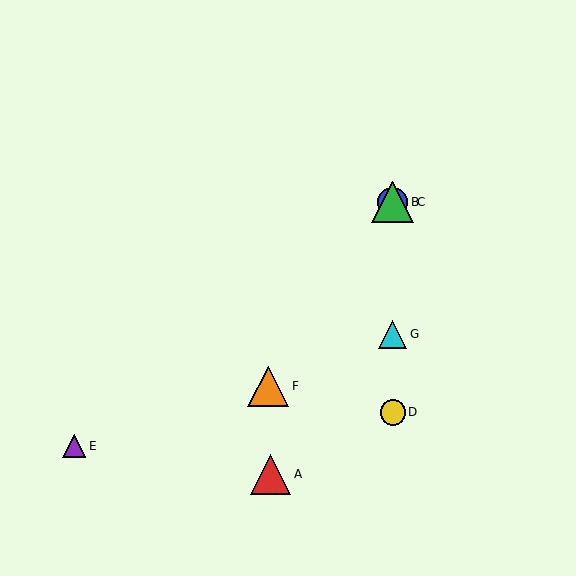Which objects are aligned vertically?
Objects B, C, D, G are aligned vertically.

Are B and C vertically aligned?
Yes, both are at x≈393.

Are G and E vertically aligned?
No, G is at x≈393 and E is at x≈74.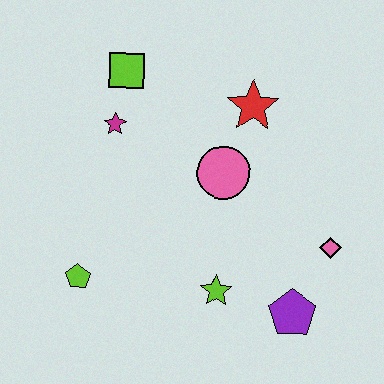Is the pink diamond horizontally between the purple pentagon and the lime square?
No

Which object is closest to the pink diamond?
The purple pentagon is closest to the pink diamond.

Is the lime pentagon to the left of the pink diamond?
Yes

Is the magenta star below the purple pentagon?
No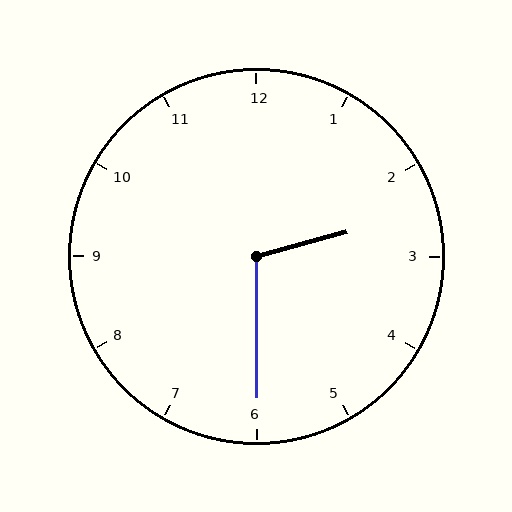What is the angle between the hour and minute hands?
Approximately 105 degrees.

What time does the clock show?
2:30.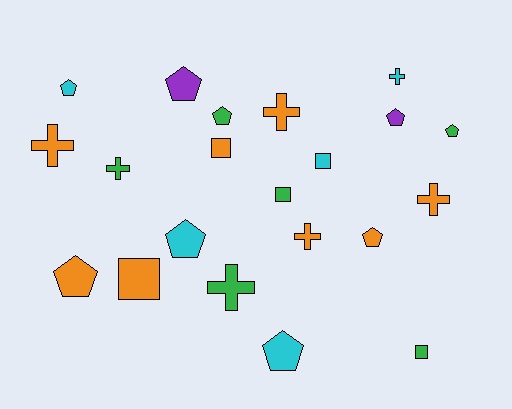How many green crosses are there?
There are 2 green crosses.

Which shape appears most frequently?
Pentagon, with 9 objects.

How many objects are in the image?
There are 21 objects.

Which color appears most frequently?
Orange, with 8 objects.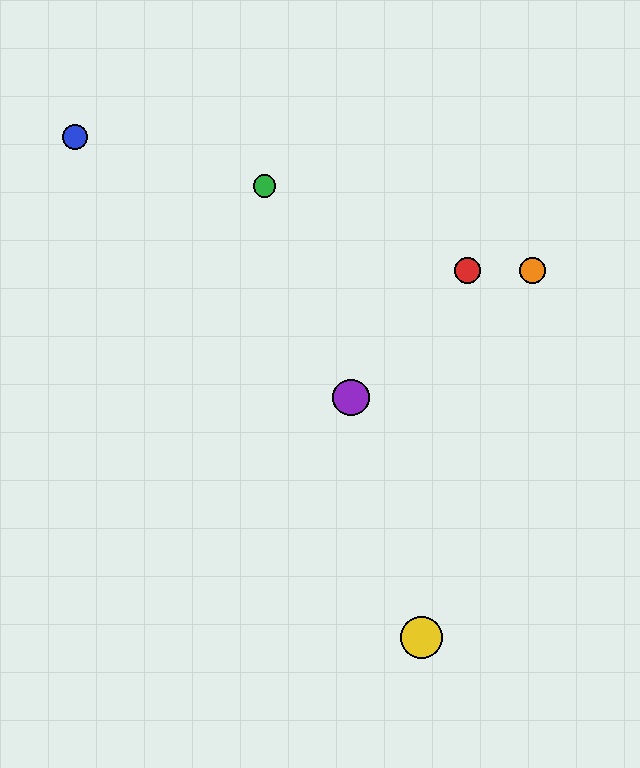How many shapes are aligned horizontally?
2 shapes (the red circle, the orange circle) are aligned horizontally.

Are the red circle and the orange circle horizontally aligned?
Yes, both are at y≈271.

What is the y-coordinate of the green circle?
The green circle is at y≈186.